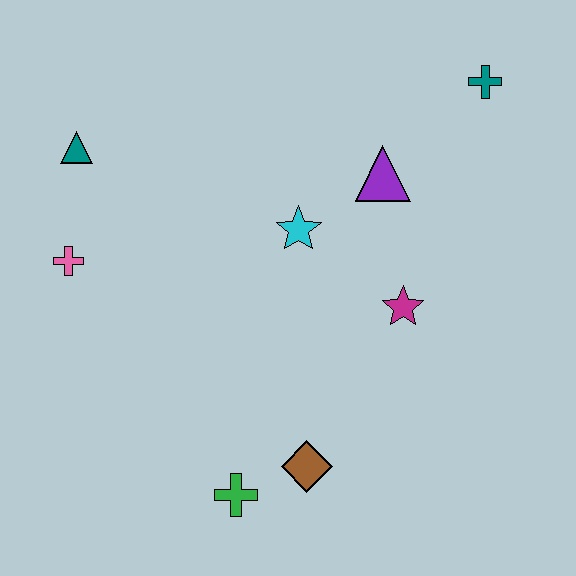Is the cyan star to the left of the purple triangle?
Yes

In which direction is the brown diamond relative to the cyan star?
The brown diamond is below the cyan star.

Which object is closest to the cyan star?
The purple triangle is closest to the cyan star.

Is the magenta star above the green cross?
Yes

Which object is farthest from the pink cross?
The teal cross is farthest from the pink cross.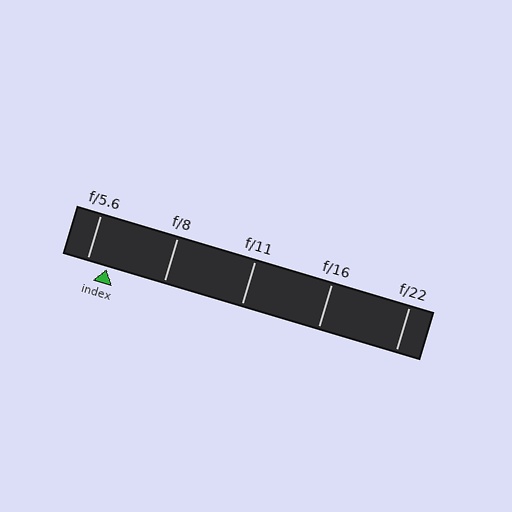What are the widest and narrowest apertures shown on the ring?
The widest aperture shown is f/5.6 and the narrowest is f/22.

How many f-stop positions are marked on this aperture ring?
There are 5 f-stop positions marked.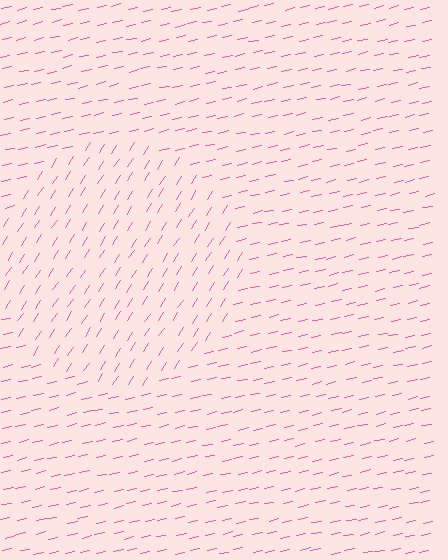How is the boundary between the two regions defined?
The boundary is defined purely by a change in line orientation (approximately 45 degrees difference). All lines are the same color and thickness.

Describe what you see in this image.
The image is filled with small pink line segments. A circle region in the image has lines oriented differently from the surrounding lines, creating a visible texture boundary.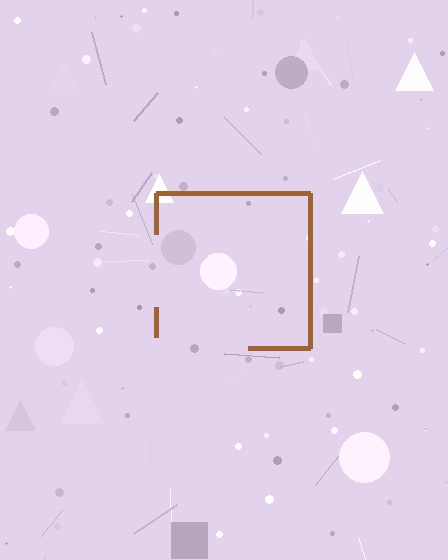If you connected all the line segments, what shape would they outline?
They would outline a square.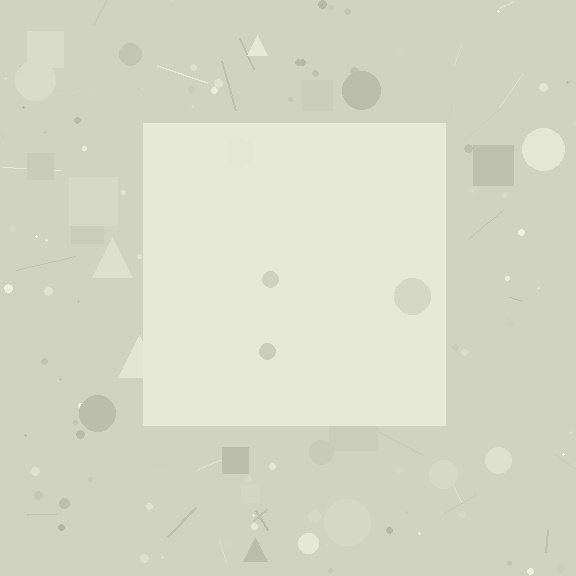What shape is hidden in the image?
A square is hidden in the image.